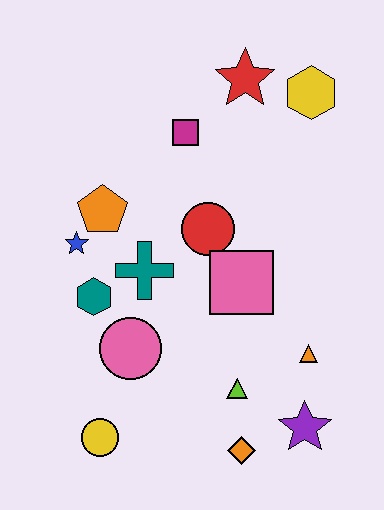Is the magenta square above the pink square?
Yes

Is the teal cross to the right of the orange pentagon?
Yes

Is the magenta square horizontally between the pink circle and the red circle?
Yes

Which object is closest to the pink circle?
The teal hexagon is closest to the pink circle.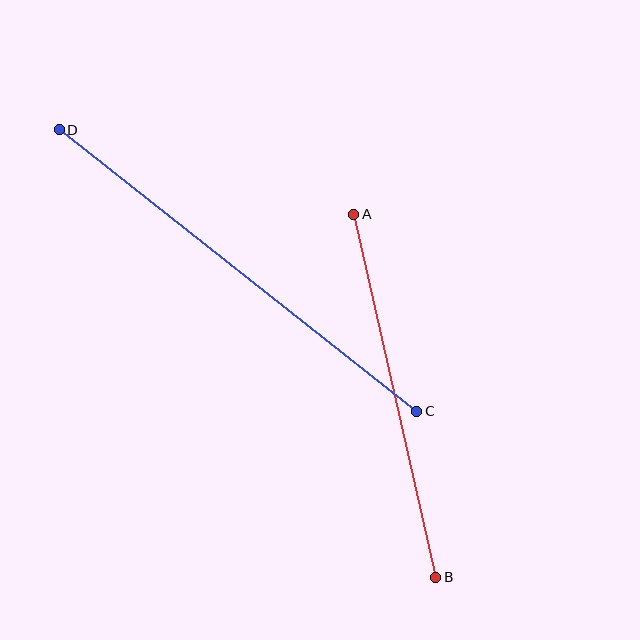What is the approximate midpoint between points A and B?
The midpoint is at approximately (395, 396) pixels.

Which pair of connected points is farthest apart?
Points C and D are farthest apart.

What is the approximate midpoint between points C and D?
The midpoint is at approximately (238, 271) pixels.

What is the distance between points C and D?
The distance is approximately 455 pixels.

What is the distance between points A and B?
The distance is approximately 372 pixels.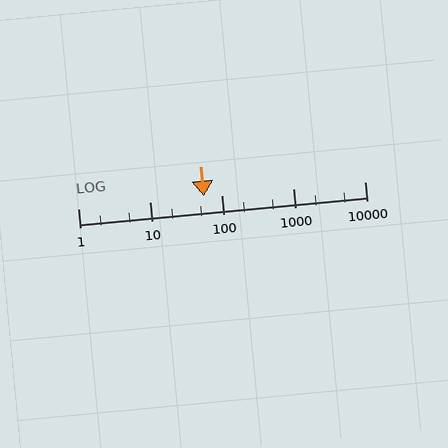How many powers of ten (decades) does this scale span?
The scale spans 4 decades, from 1 to 10000.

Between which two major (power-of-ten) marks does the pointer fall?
The pointer is between 10 and 100.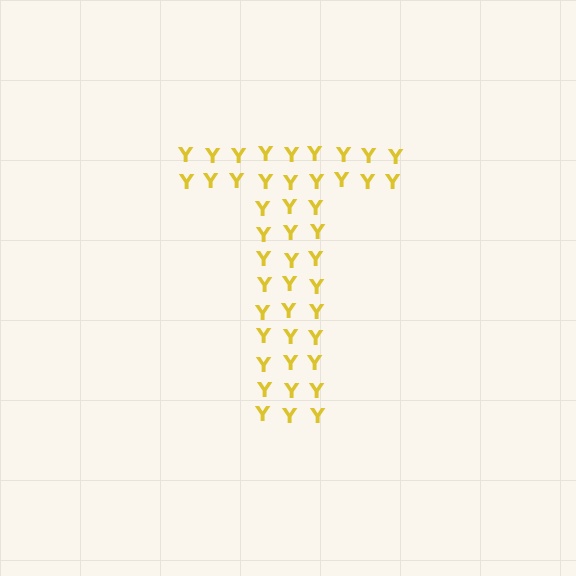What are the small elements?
The small elements are letter Y's.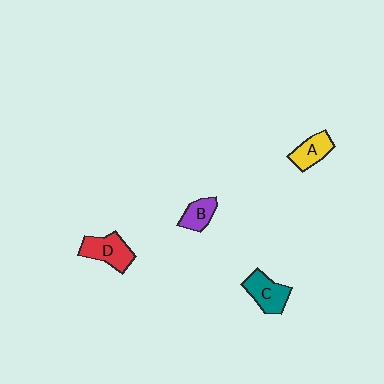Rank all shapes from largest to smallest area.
From largest to smallest: D (red), C (teal), A (yellow), B (purple).